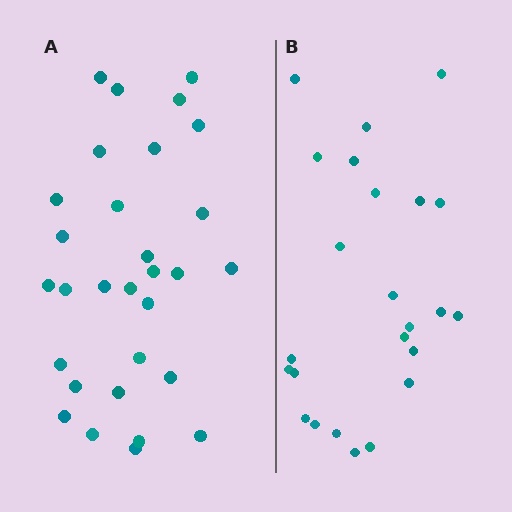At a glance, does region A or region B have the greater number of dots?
Region A (the left region) has more dots.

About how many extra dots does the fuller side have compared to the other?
Region A has about 6 more dots than region B.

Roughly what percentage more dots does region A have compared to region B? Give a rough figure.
About 25% more.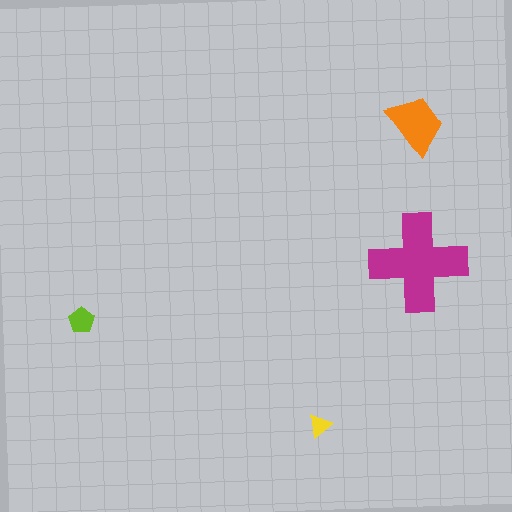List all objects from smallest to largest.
The yellow triangle, the lime pentagon, the orange trapezoid, the magenta cross.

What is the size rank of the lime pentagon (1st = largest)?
3rd.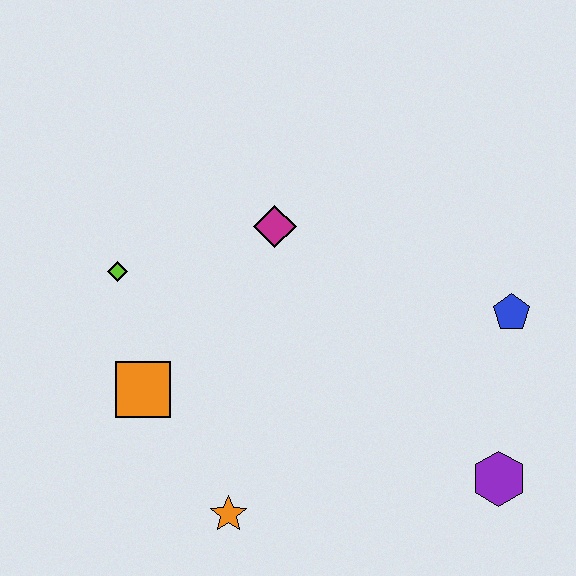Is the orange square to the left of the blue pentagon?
Yes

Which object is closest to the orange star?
The orange square is closest to the orange star.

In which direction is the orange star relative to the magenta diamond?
The orange star is below the magenta diamond.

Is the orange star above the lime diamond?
No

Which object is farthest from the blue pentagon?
The lime diamond is farthest from the blue pentagon.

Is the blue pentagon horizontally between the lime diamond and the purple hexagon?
No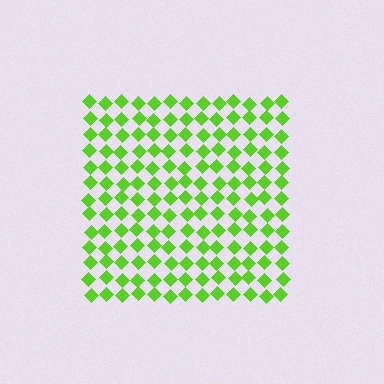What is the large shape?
The large shape is a square.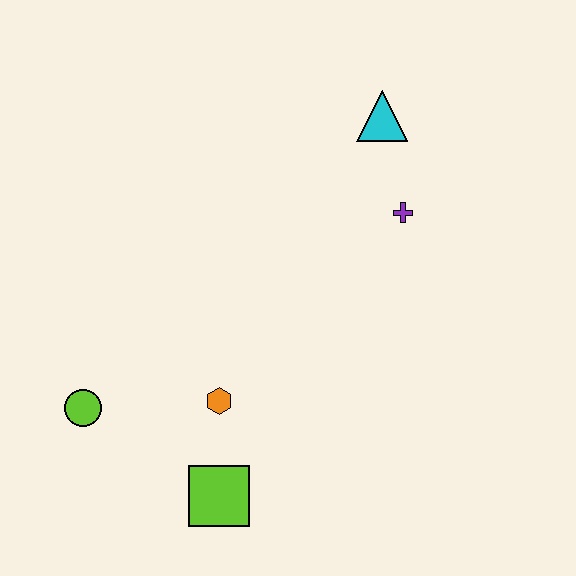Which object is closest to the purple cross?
The cyan triangle is closest to the purple cross.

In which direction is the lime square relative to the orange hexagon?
The lime square is below the orange hexagon.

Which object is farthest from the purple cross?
The lime circle is farthest from the purple cross.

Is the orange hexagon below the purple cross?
Yes